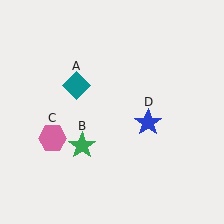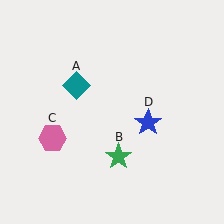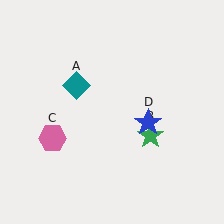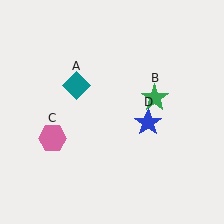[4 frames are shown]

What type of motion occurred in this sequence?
The green star (object B) rotated counterclockwise around the center of the scene.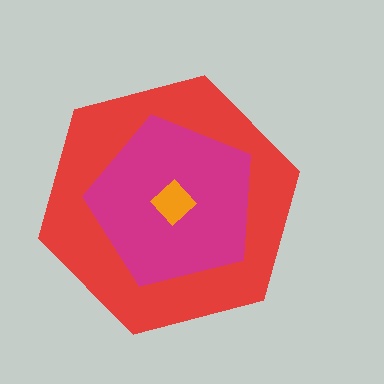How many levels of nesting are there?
3.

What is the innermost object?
The orange diamond.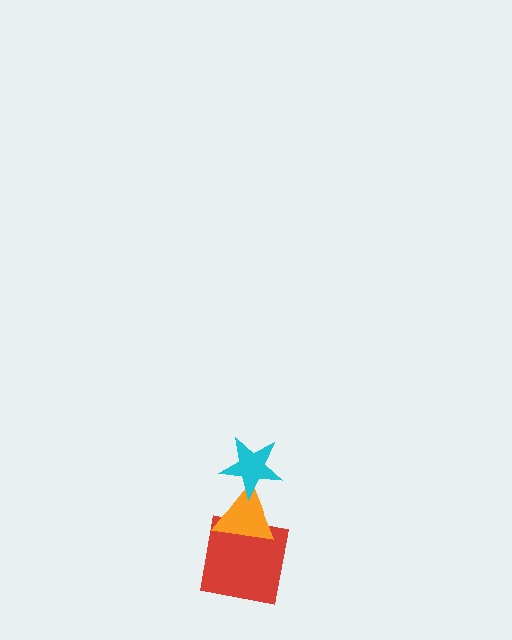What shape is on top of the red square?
The orange triangle is on top of the red square.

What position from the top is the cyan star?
The cyan star is 1st from the top.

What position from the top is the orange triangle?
The orange triangle is 2nd from the top.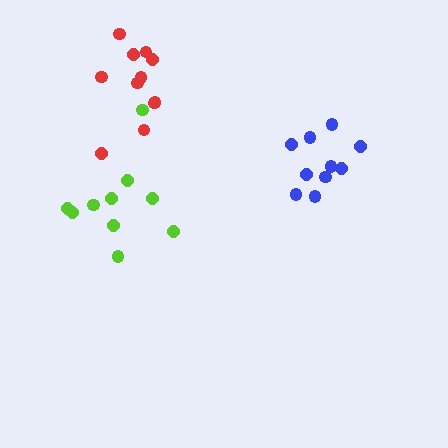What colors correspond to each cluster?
The clusters are colored: blue, lime, red.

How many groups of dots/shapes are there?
There are 3 groups.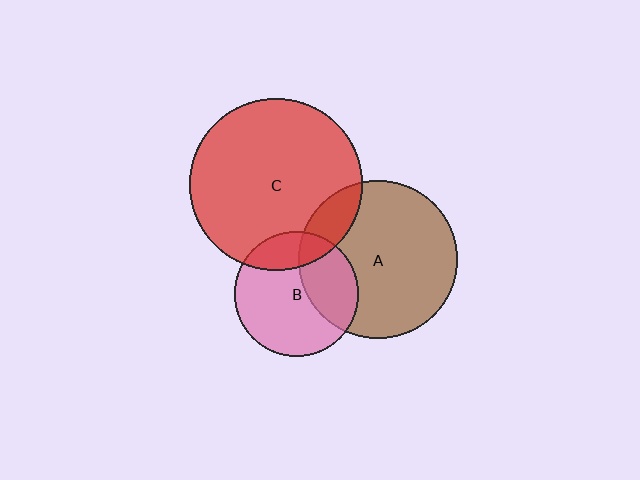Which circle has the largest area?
Circle C (red).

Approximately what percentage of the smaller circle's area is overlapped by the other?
Approximately 35%.